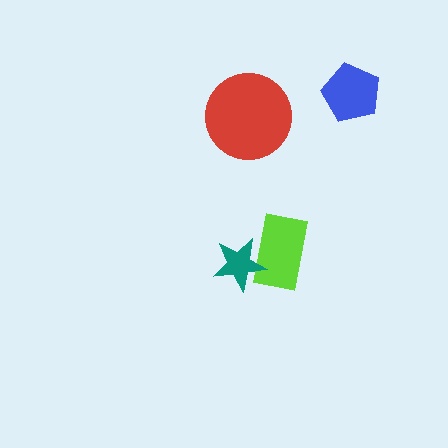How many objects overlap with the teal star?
1 object overlaps with the teal star.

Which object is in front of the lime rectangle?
The teal star is in front of the lime rectangle.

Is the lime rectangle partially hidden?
Yes, it is partially covered by another shape.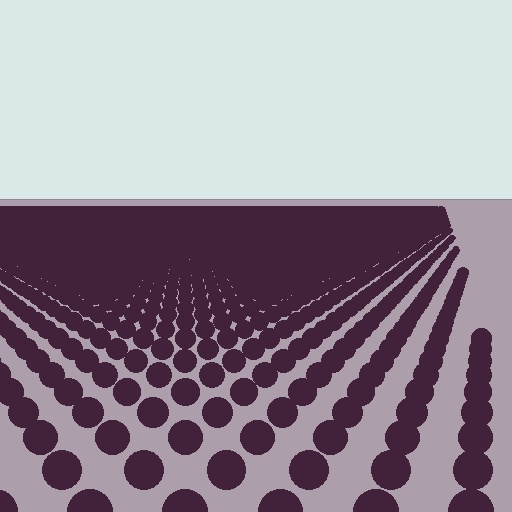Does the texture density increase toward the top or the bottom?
Density increases toward the top.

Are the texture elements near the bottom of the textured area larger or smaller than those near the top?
Larger. Near the bottom, elements are closer to the viewer and appear at a bigger on-screen size.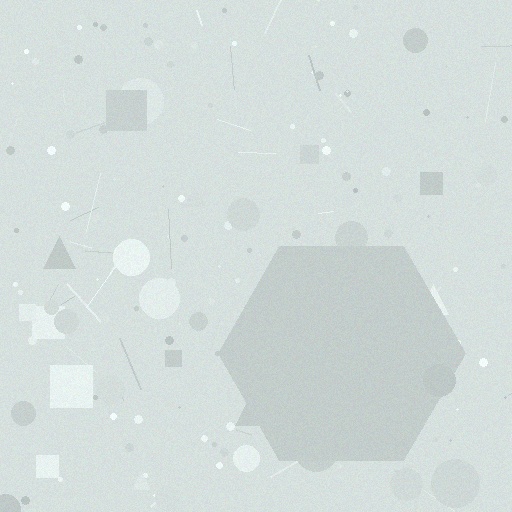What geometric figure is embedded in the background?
A hexagon is embedded in the background.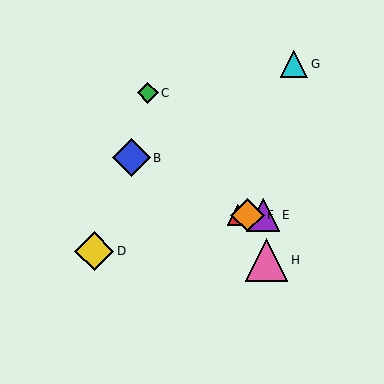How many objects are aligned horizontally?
3 objects (A, E, F) are aligned horizontally.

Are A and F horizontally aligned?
Yes, both are at y≈215.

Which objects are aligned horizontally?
Objects A, E, F are aligned horizontally.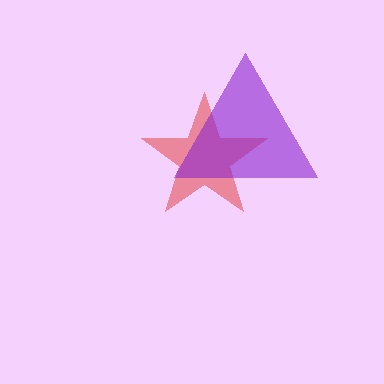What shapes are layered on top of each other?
The layered shapes are: a red star, a purple triangle.